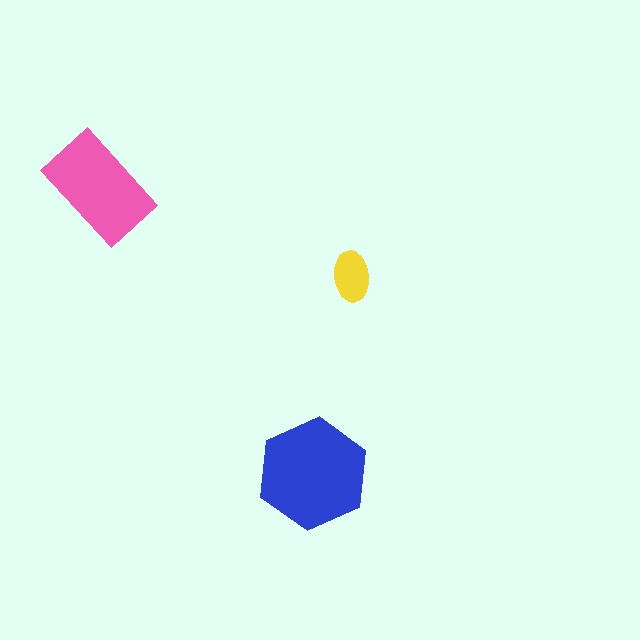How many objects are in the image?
There are 3 objects in the image.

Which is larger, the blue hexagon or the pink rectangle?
The blue hexagon.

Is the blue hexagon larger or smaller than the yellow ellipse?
Larger.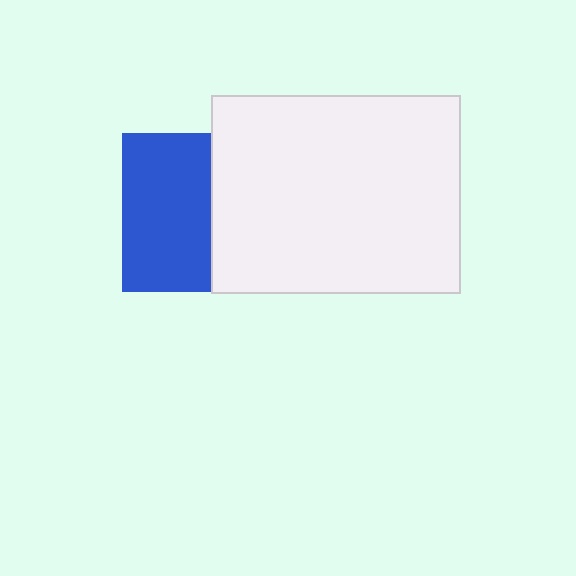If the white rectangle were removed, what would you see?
You would see the complete blue square.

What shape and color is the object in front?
The object in front is a white rectangle.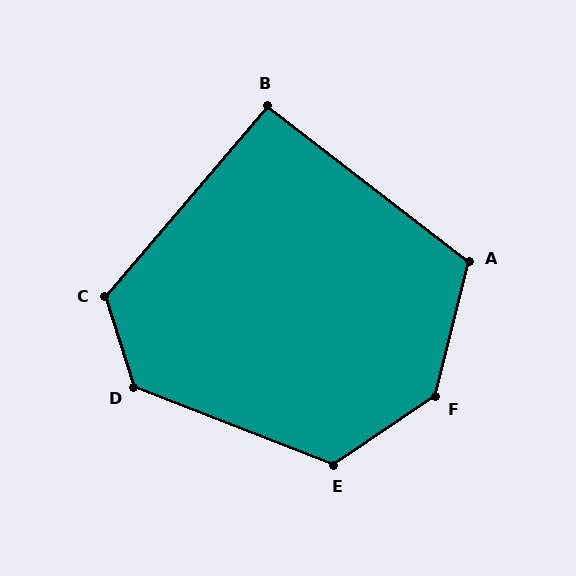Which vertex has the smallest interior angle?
B, at approximately 93 degrees.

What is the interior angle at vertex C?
Approximately 122 degrees (obtuse).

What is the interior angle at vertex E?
Approximately 125 degrees (obtuse).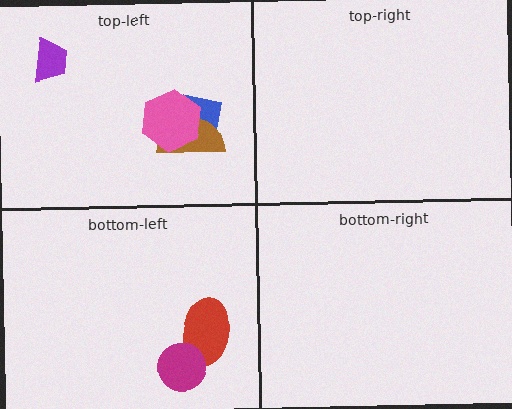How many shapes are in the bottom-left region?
2.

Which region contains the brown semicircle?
The top-left region.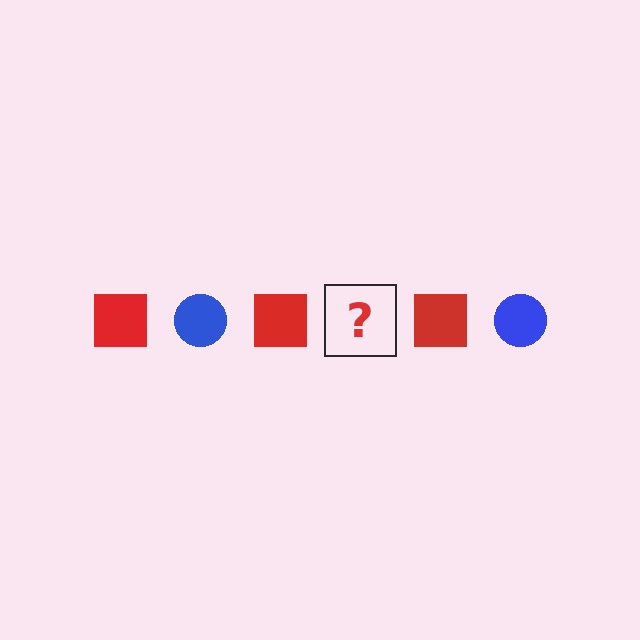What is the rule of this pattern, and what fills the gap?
The rule is that the pattern alternates between red square and blue circle. The gap should be filled with a blue circle.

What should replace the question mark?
The question mark should be replaced with a blue circle.